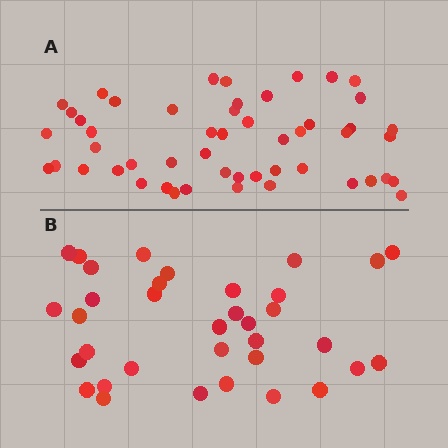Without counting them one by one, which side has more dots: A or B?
Region A (the top region) has more dots.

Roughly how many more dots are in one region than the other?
Region A has approximately 15 more dots than region B.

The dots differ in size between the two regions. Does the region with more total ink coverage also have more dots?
No. Region B has more total ink coverage because its dots are larger, but region A actually contains more individual dots. Total area can be misleading — the number of items is what matters here.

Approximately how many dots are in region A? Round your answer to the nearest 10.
About 50 dots. (The exact count is 51, which rounds to 50.)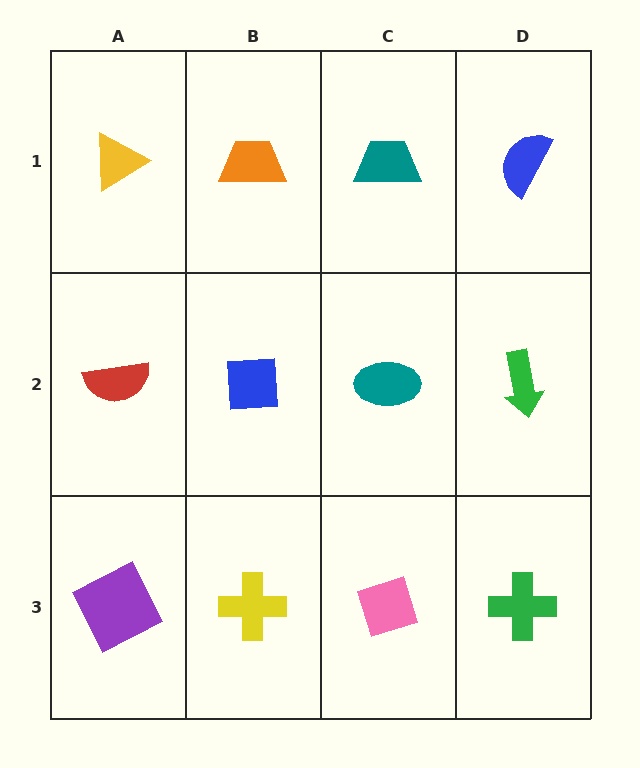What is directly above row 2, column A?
A yellow triangle.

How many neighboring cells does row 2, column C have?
4.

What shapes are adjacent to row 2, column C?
A teal trapezoid (row 1, column C), a pink diamond (row 3, column C), a blue square (row 2, column B), a green arrow (row 2, column D).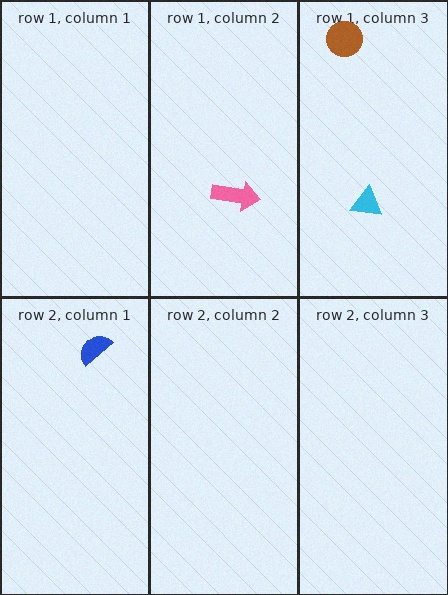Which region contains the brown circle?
The row 1, column 3 region.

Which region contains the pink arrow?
The row 1, column 2 region.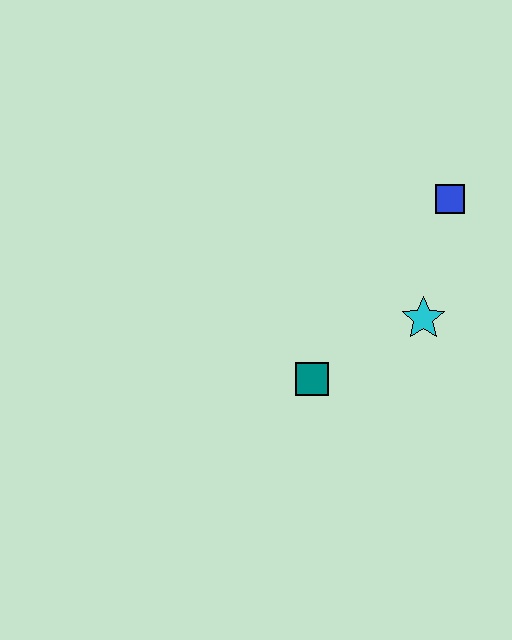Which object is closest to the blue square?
The cyan star is closest to the blue square.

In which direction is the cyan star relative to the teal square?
The cyan star is to the right of the teal square.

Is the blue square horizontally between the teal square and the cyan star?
No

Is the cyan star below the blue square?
Yes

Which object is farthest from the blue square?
The teal square is farthest from the blue square.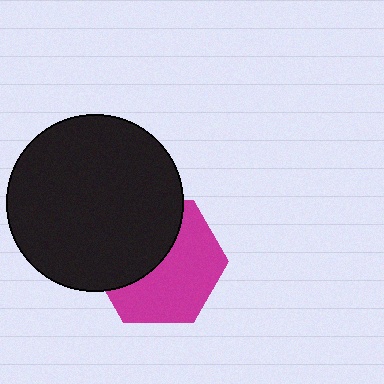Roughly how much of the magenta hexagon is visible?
About half of it is visible (roughly 56%).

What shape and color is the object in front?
The object in front is a black circle.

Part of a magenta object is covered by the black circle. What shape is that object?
It is a hexagon.